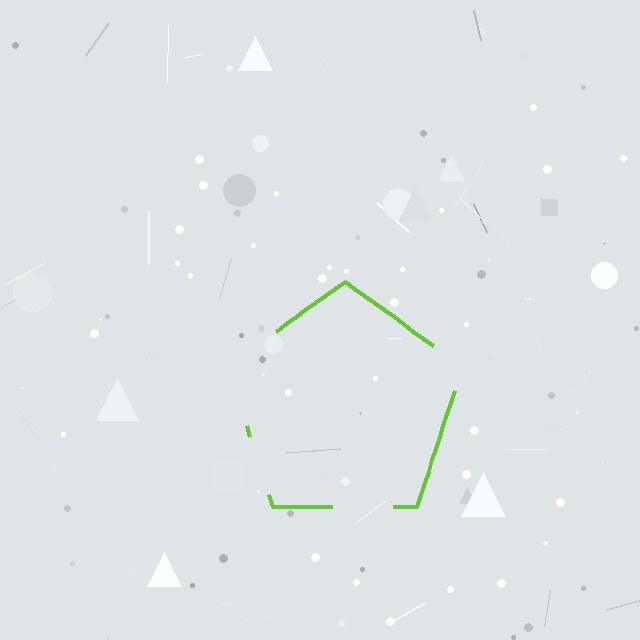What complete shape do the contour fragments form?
The contour fragments form a pentagon.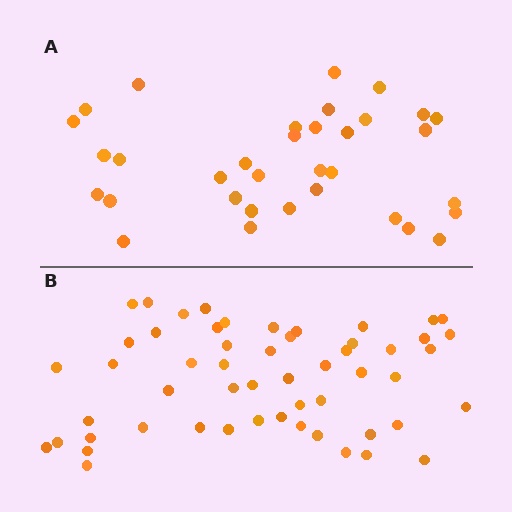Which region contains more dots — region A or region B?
Region B (the bottom region) has more dots.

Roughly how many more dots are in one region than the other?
Region B has approximately 20 more dots than region A.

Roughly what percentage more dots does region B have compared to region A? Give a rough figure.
About 60% more.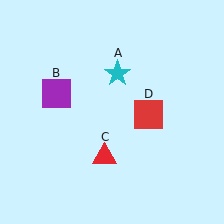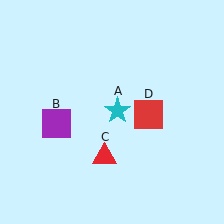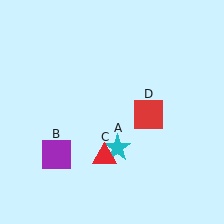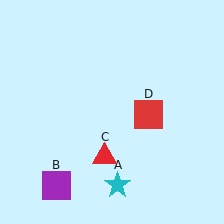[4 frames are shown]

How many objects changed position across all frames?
2 objects changed position: cyan star (object A), purple square (object B).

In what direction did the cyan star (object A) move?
The cyan star (object A) moved down.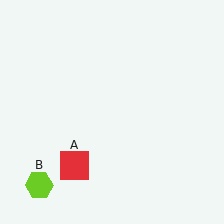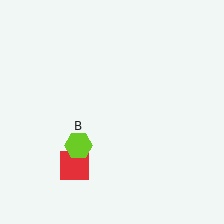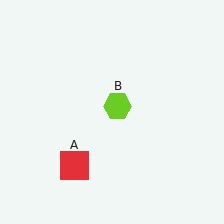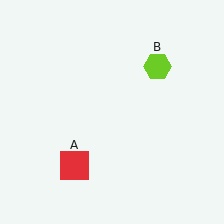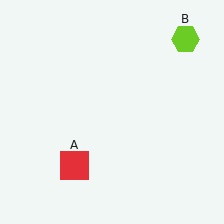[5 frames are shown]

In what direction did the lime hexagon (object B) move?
The lime hexagon (object B) moved up and to the right.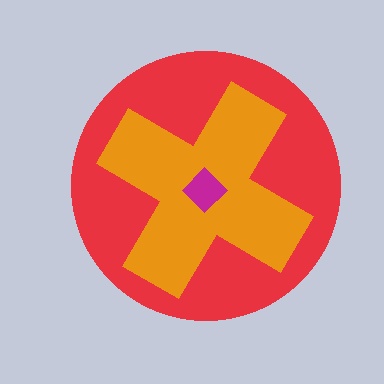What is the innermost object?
The magenta diamond.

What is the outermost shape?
The red circle.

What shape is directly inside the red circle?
The orange cross.